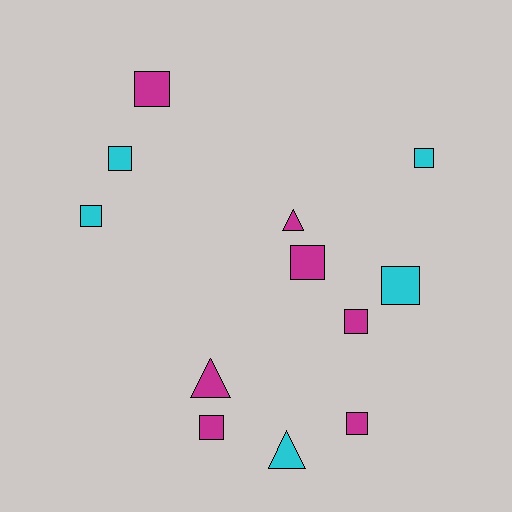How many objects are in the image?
There are 12 objects.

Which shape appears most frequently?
Square, with 9 objects.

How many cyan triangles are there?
There is 1 cyan triangle.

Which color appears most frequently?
Magenta, with 7 objects.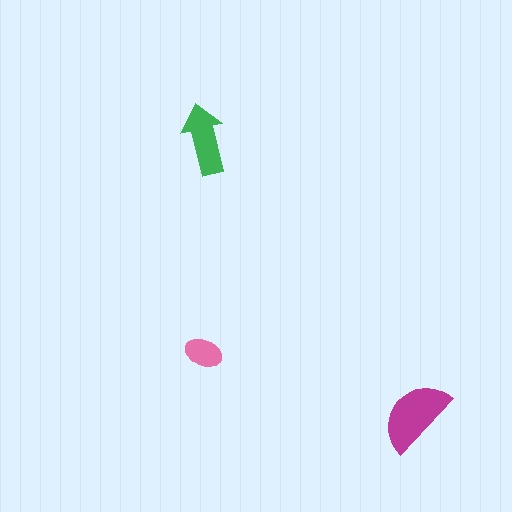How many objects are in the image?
There are 3 objects in the image.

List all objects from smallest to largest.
The pink ellipse, the green arrow, the magenta semicircle.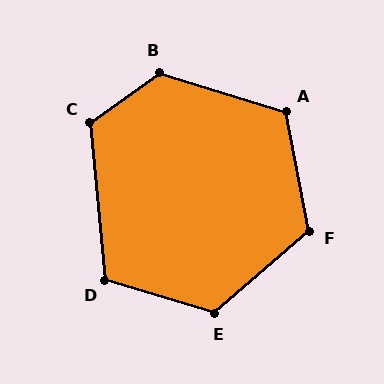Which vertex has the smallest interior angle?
D, at approximately 112 degrees.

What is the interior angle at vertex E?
Approximately 122 degrees (obtuse).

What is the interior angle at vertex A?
Approximately 118 degrees (obtuse).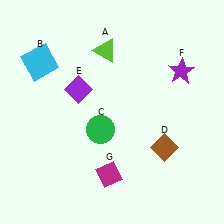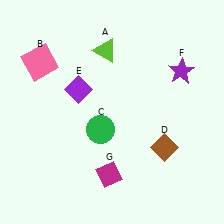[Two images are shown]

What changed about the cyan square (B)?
In Image 1, B is cyan. In Image 2, it changed to pink.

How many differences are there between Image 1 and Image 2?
There is 1 difference between the two images.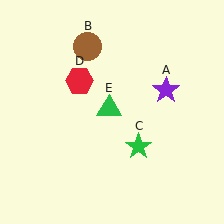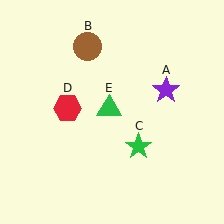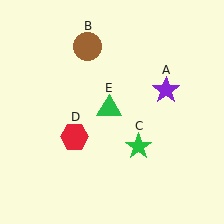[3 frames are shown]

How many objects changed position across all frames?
1 object changed position: red hexagon (object D).